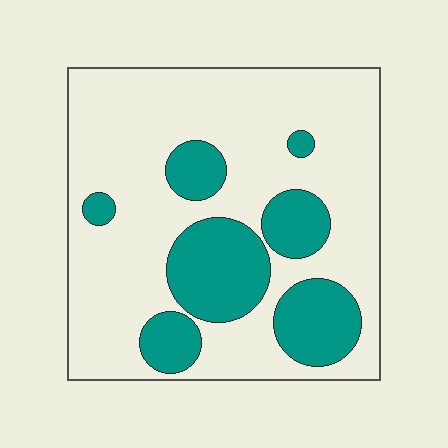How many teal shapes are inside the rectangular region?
7.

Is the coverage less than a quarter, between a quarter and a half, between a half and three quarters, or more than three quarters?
Between a quarter and a half.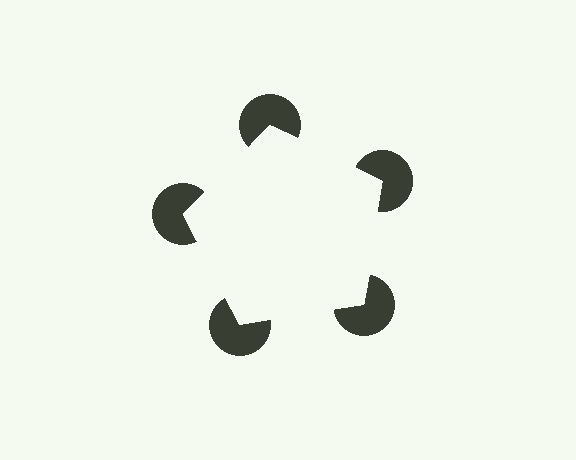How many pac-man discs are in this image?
There are 5 — one at each vertex of the illusory pentagon.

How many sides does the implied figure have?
5 sides.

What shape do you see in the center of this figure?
An illusory pentagon — its edges are inferred from the aligned wedge cuts in the pac-man discs, not physically drawn.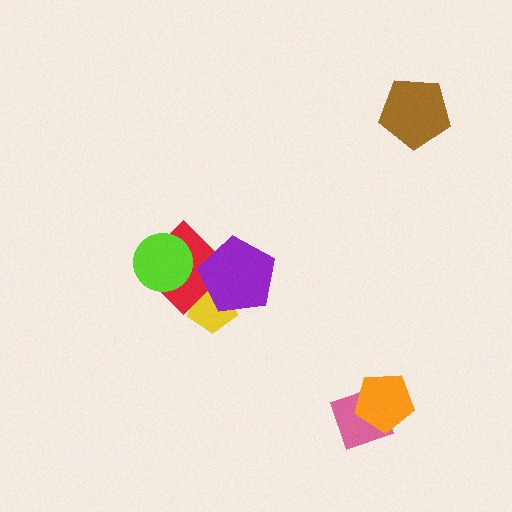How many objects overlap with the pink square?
1 object overlaps with the pink square.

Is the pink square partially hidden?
Yes, it is partially covered by another shape.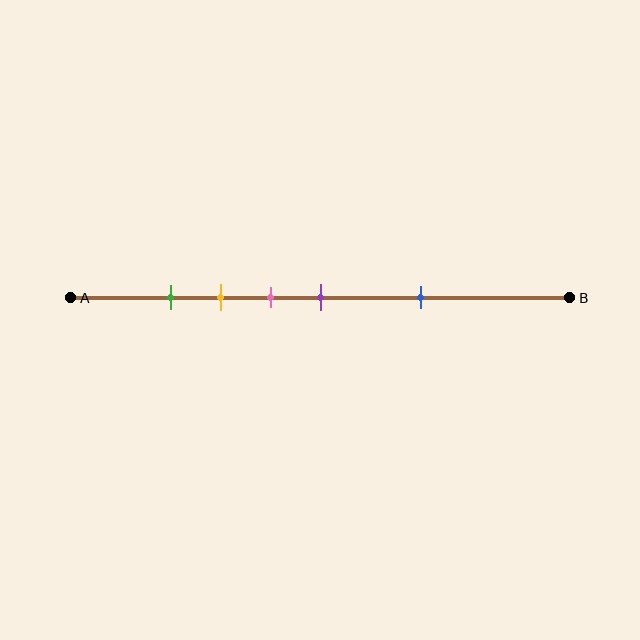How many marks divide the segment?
There are 5 marks dividing the segment.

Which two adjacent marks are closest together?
The green and yellow marks are the closest adjacent pair.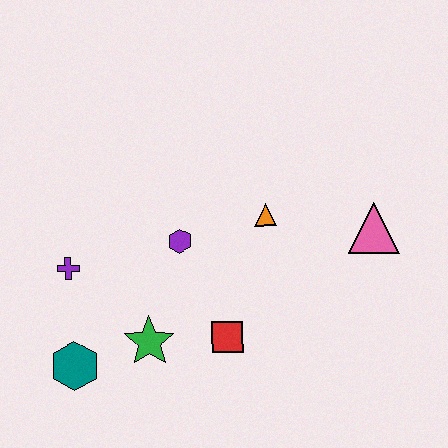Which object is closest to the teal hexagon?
The green star is closest to the teal hexagon.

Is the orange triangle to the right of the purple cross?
Yes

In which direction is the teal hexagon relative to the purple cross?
The teal hexagon is below the purple cross.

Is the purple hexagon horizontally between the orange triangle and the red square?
No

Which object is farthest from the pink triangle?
The teal hexagon is farthest from the pink triangle.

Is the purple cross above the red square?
Yes